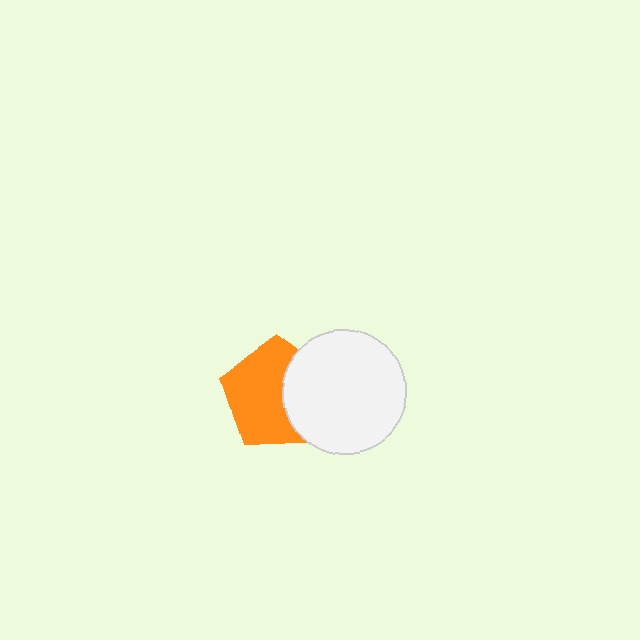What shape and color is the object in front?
The object in front is a white circle.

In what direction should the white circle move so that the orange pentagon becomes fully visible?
The white circle should move right. That is the shortest direction to clear the overlap and leave the orange pentagon fully visible.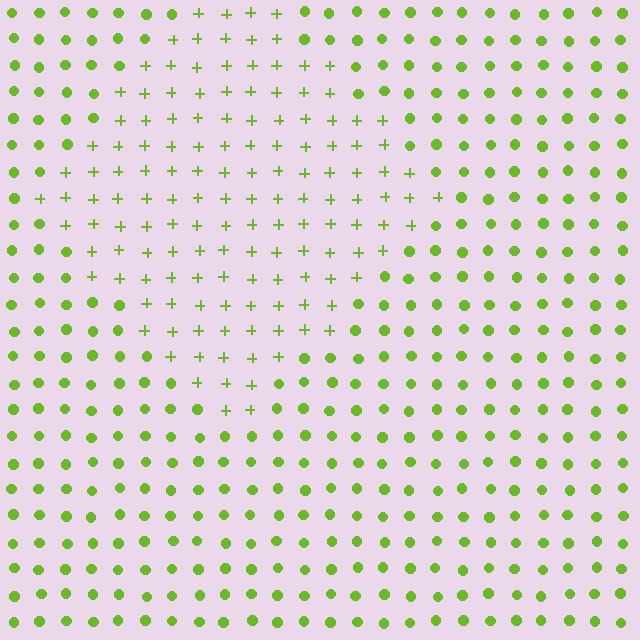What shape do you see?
I see a diamond.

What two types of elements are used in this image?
The image uses plus signs inside the diamond region and circles outside it.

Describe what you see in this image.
The image is filled with small lime elements arranged in a uniform grid. A diamond-shaped region contains plus signs, while the surrounding area contains circles. The boundary is defined purely by the change in element shape.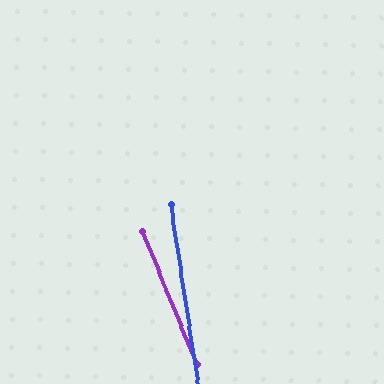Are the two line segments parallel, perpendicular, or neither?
Neither parallel nor perpendicular — they differ by about 13°.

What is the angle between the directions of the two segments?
Approximately 13 degrees.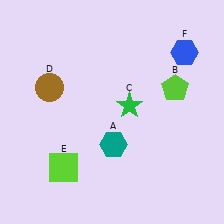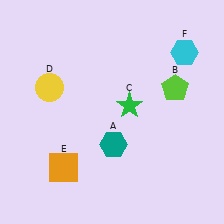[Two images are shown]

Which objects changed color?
D changed from brown to yellow. E changed from lime to orange. F changed from blue to cyan.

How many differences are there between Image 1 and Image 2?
There are 3 differences between the two images.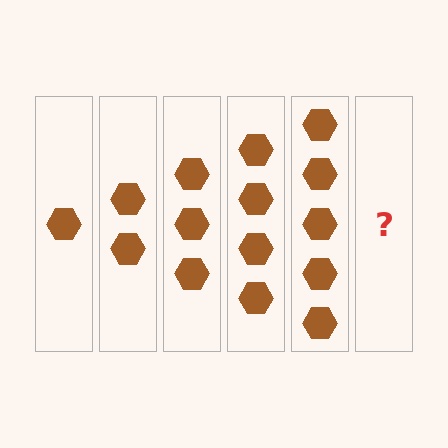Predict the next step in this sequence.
The next step is 6 hexagons.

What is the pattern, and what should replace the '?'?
The pattern is that each step adds one more hexagon. The '?' should be 6 hexagons.